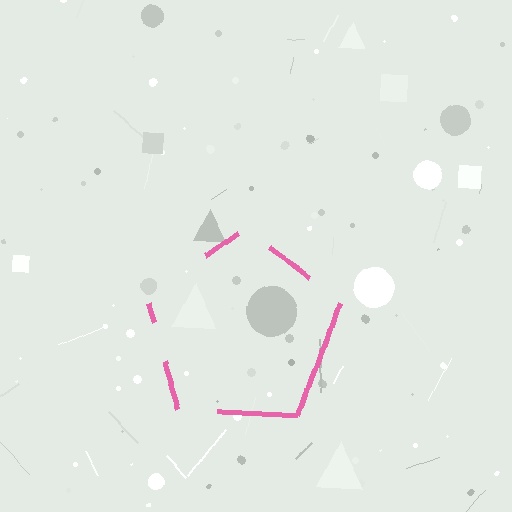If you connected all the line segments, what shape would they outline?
They would outline a pentagon.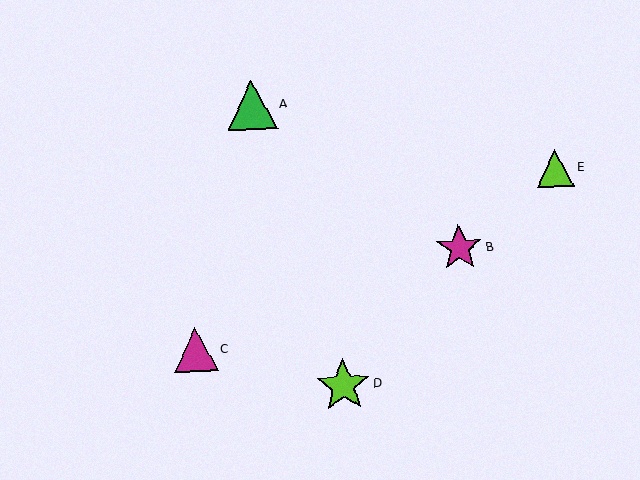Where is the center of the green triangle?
The center of the green triangle is at (252, 105).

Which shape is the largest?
The lime star (labeled D) is the largest.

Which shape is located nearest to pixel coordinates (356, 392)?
The lime star (labeled D) at (344, 385) is nearest to that location.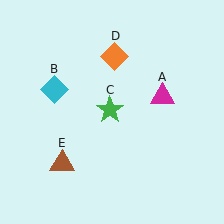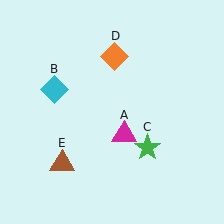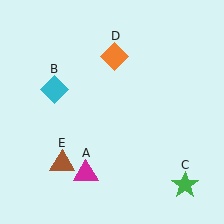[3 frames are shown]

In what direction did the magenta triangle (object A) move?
The magenta triangle (object A) moved down and to the left.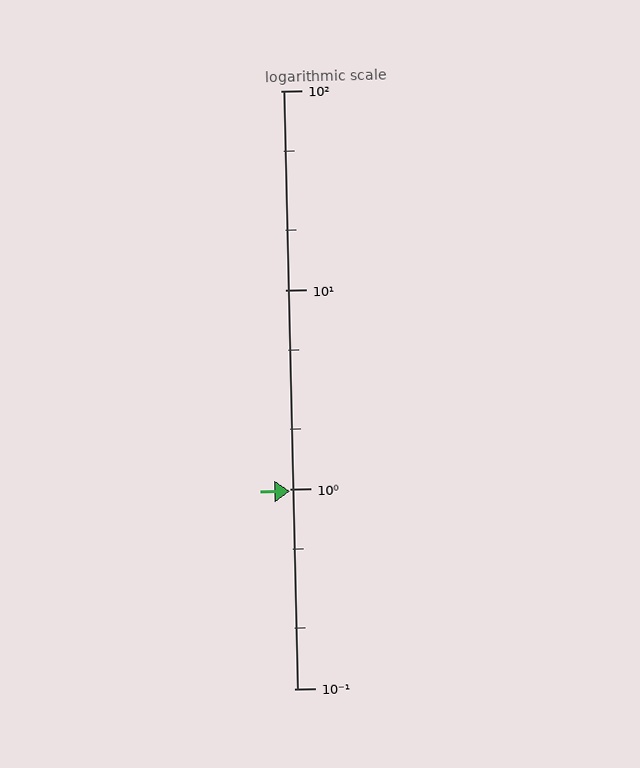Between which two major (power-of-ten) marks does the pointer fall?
The pointer is between 0.1 and 1.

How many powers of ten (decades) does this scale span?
The scale spans 3 decades, from 0.1 to 100.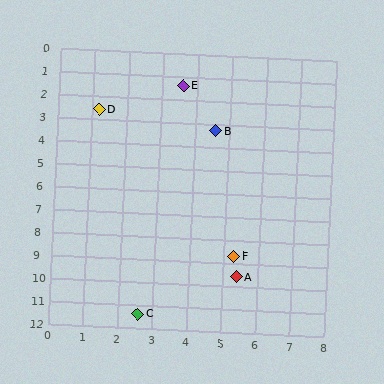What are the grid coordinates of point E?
Point E is at approximately (3.6, 1.4).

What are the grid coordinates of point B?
Point B is at approximately (4.6, 3.3).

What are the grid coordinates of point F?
Point F is at approximately (5.3, 8.7).